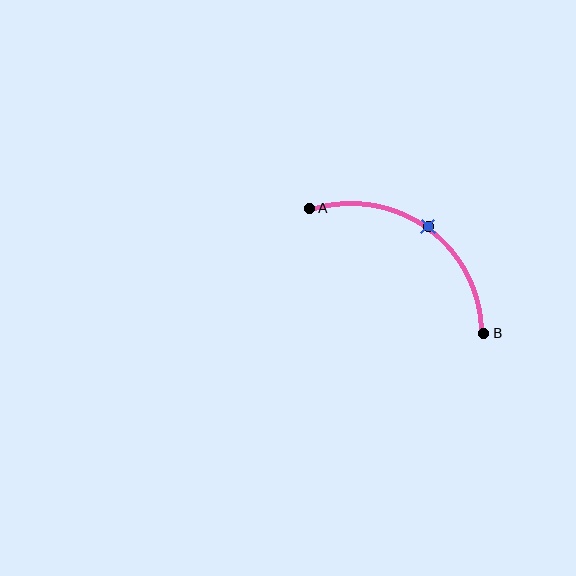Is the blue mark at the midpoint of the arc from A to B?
Yes. The blue mark lies on the arc at equal arc-length from both A and B — it is the arc midpoint.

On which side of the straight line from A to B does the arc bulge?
The arc bulges above and to the right of the straight line connecting A and B.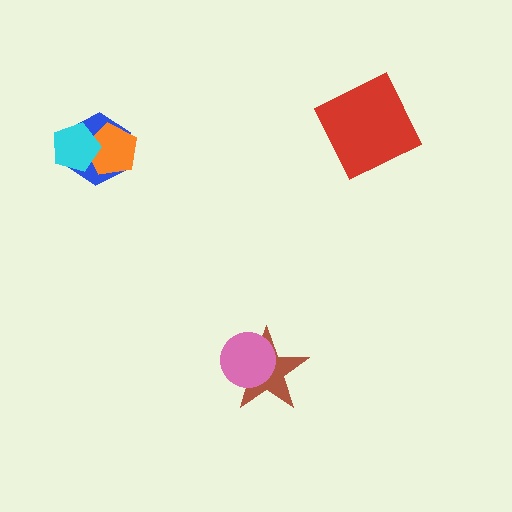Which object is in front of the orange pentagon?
The cyan pentagon is in front of the orange pentagon.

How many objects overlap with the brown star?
1 object overlaps with the brown star.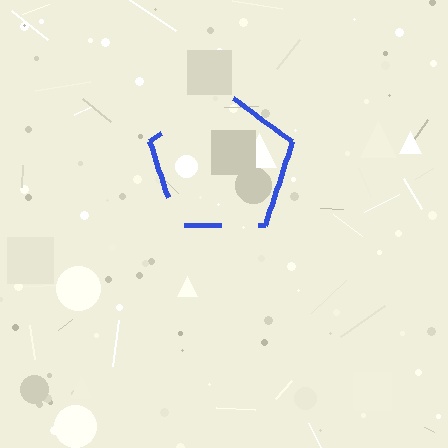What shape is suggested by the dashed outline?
The dashed outline suggests a pentagon.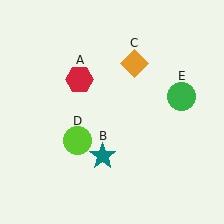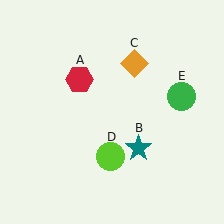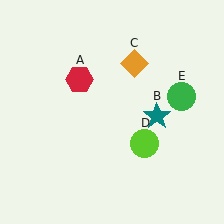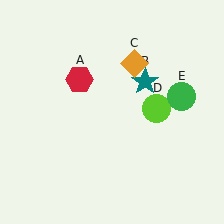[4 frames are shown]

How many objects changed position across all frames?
2 objects changed position: teal star (object B), lime circle (object D).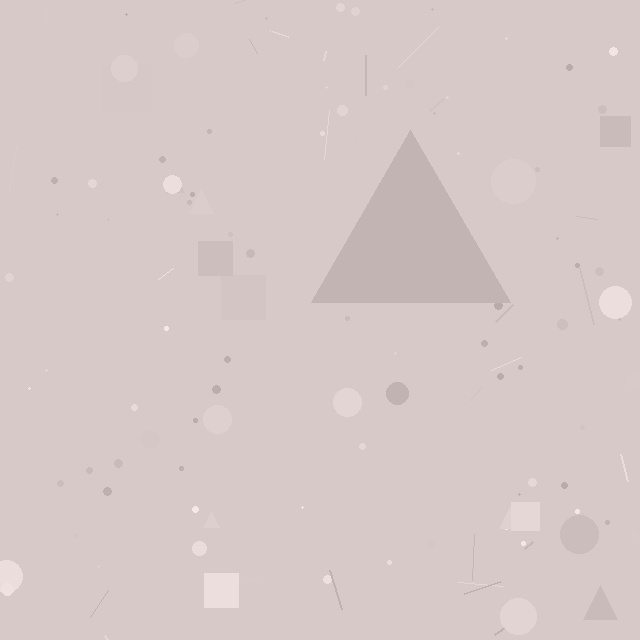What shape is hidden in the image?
A triangle is hidden in the image.